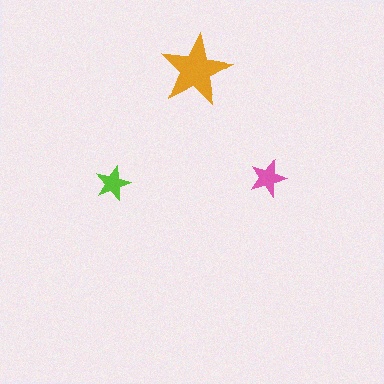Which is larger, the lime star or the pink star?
The pink one.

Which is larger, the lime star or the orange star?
The orange one.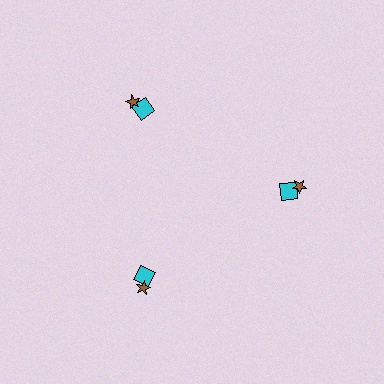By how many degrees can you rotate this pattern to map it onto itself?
The pattern maps onto itself every 120 degrees of rotation.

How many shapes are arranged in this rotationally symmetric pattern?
There are 6 shapes, arranged in 3 groups of 2.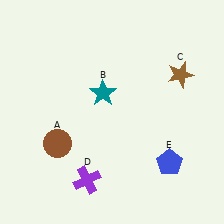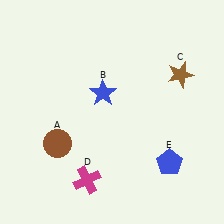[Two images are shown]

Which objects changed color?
B changed from teal to blue. D changed from purple to magenta.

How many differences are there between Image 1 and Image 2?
There are 2 differences between the two images.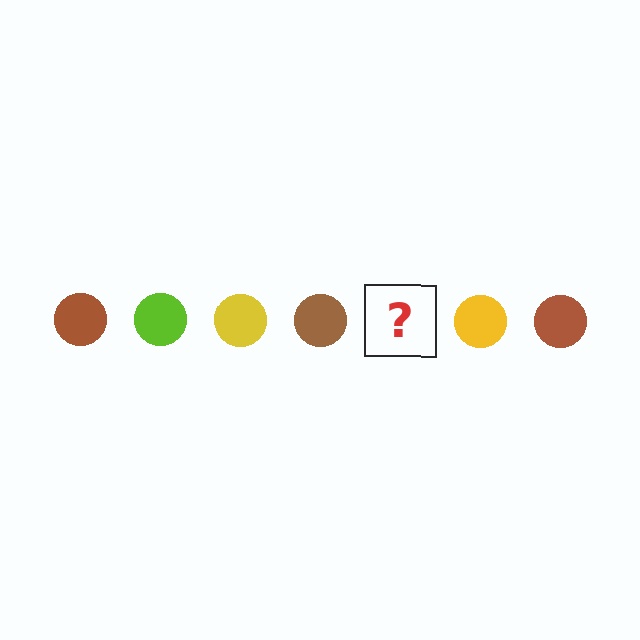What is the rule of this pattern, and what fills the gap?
The rule is that the pattern cycles through brown, lime, yellow circles. The gap should be filled with a lime circle.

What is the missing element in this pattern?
The missing element is a lime circle.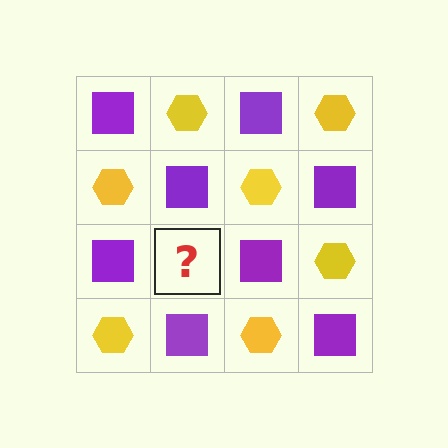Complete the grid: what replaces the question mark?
The question mark should be replaced with a yellow hexagon.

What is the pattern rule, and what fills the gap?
The rule is that it alternates purple square and yellow hexagon in a checkerboard pattern. The gap should be filled with a yellow hexagon.